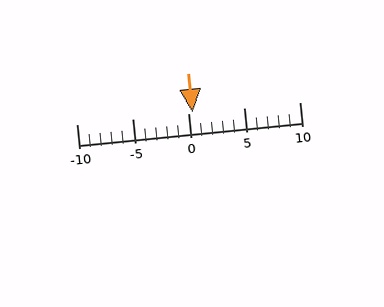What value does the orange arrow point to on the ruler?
The orange arrow points to approximately 0.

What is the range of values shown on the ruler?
The ruler shows values from -10 to 10.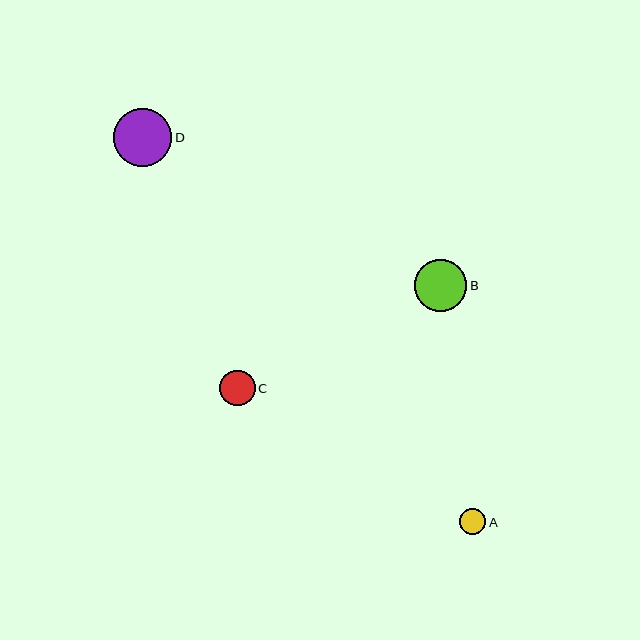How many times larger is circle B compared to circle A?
Circle B is approximately 2.0 times the size of circle A.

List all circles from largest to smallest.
From largest to smallest: D, B, C, A.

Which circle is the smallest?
Circle A is the smallest with a size of approximately 27 pixels.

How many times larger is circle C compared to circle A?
Circle C is approximately 1.3 times the size of circle A.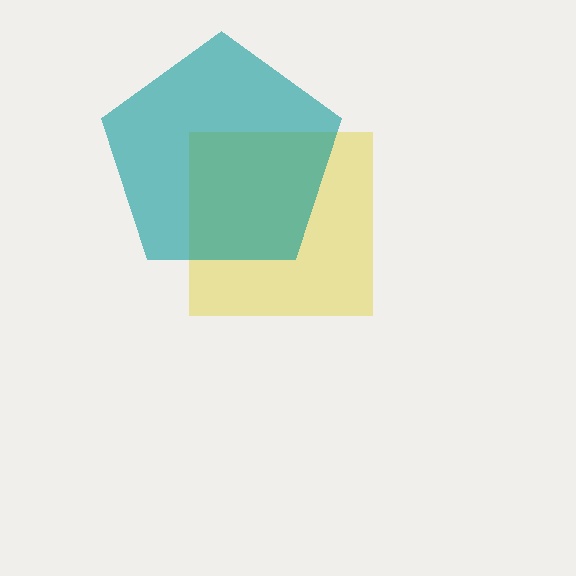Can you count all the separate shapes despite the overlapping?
Yes, there are 2 separate shapes.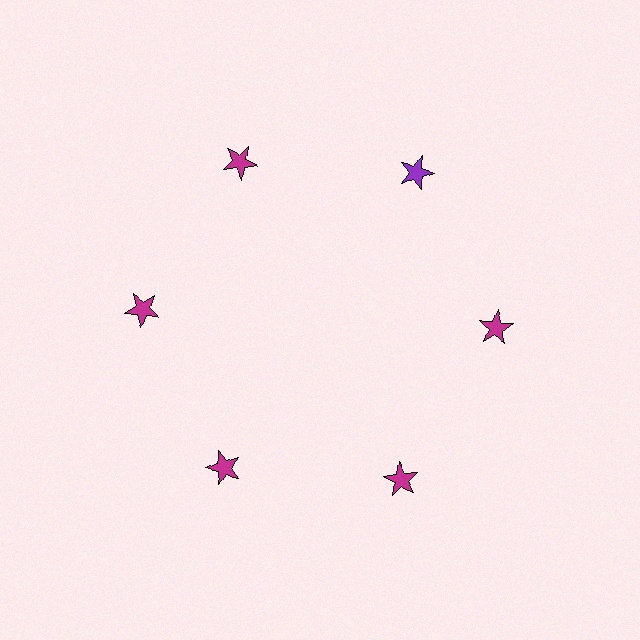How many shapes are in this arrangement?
There are 6 shapes arranged in a ring pattern.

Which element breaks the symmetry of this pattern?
The purple star at roughly the 1 o'clock position breaks the symmetry. All other shapes are magenta stars.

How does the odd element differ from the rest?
It has a different color: purple instead of magenta.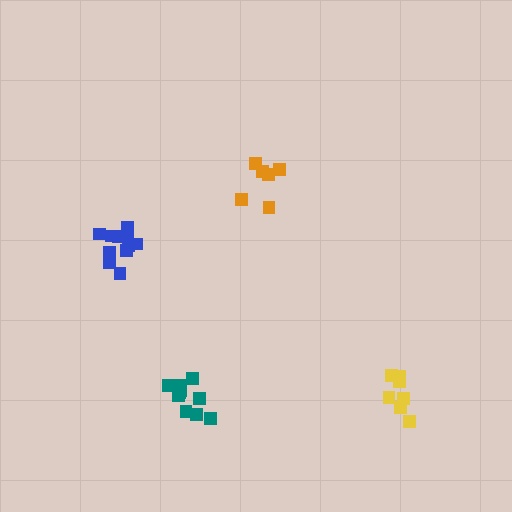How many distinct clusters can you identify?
There are 4 distinct clusters.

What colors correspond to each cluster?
The clusters are colored: orange, yellow, blue, teal.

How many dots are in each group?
Group 1: 6 dots, Group 2: 7 dots, Group 3: 12 dots, Group 4: 10 dots (35 total).